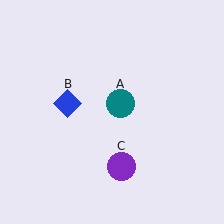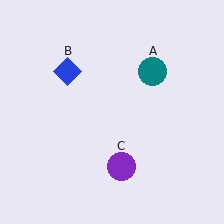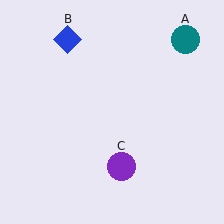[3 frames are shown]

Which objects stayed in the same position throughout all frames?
Purple circle (object C) remained stationary.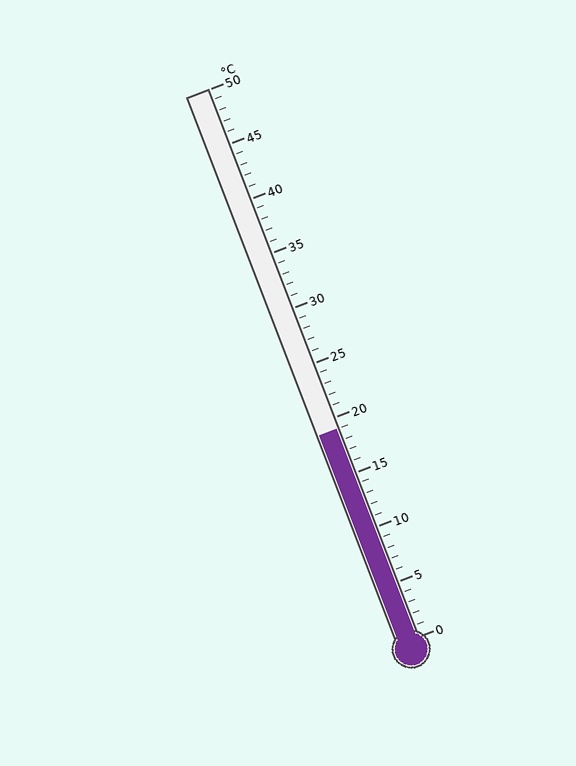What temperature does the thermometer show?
The thermometer shows approximately 19°C.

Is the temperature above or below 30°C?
The temperature is below 30°C.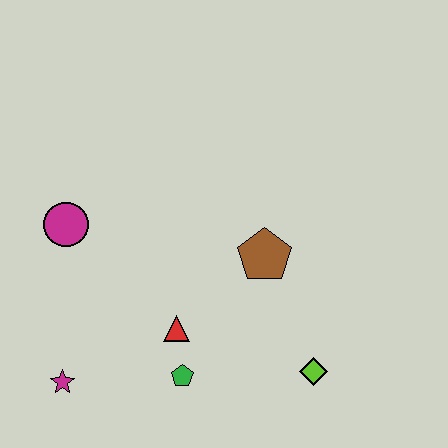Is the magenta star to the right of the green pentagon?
No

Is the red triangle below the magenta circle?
Yes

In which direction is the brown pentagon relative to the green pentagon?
The brown pentagon is above the green pentagon.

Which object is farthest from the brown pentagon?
The magenta star is farthest from the brown pentagon.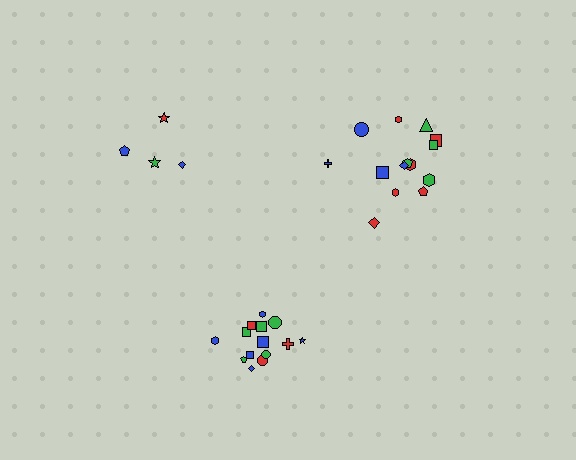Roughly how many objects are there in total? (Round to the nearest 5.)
Roughly 35 objects in total.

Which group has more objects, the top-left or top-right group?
The top-right group.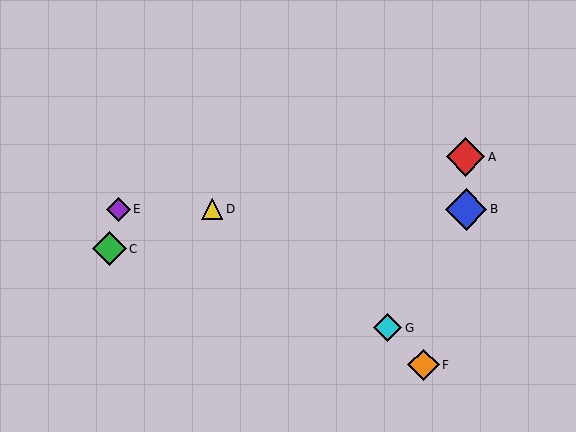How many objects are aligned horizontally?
3 objects (B, D, E) are aligned horizontally.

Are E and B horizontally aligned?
Yes, both are at y≈209.